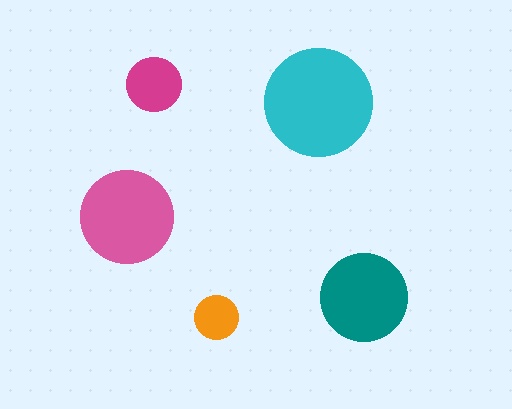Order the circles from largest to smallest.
the cyan one, the pink one, the teal one, the magenta one, the orange one.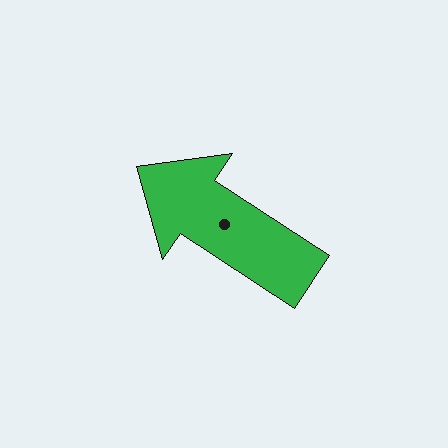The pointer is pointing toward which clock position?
Roughly 10 o'clock.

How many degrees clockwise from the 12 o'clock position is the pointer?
Approximately 303 degrees.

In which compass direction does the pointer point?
Northwest.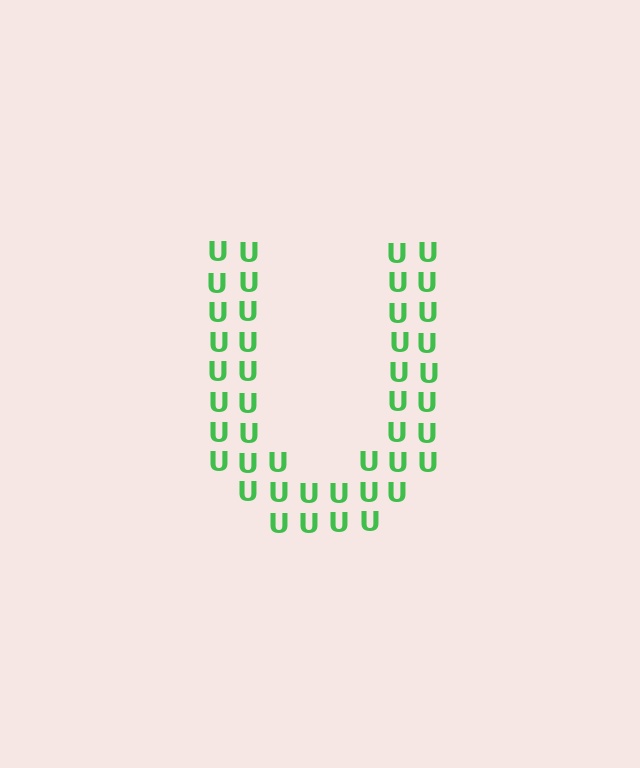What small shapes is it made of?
It is made of small letter U's.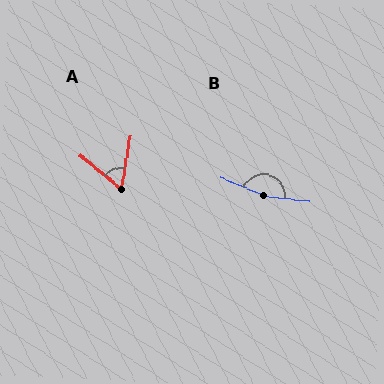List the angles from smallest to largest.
A (60°), B (165°).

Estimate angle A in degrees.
Approximately 60 degrees.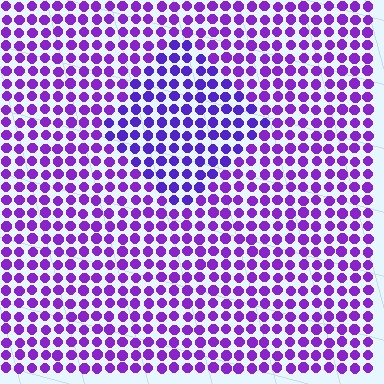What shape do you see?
I see a diamond.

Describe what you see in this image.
The image is filled with small purple elements in a uniform arrangement. A diamond-shaped region is visible where the elements are tinted to a slightly different hue, forming a subtle color boundary.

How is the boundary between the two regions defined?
The boundary is defined purely by a slight shift in hue (about 20 degrees). Spacing, size, and orientation are identical on both sides.